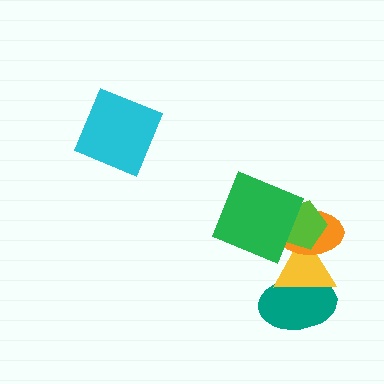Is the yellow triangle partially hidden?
Yes, it is partially covered by another shape.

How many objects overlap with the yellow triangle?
4 objects overlap with the yellow triangle.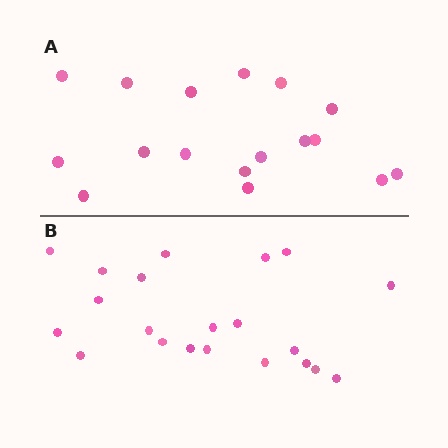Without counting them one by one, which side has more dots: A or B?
Region B (the bottom region) has more dots.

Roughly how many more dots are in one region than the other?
Region B has about 4 more dots than region A.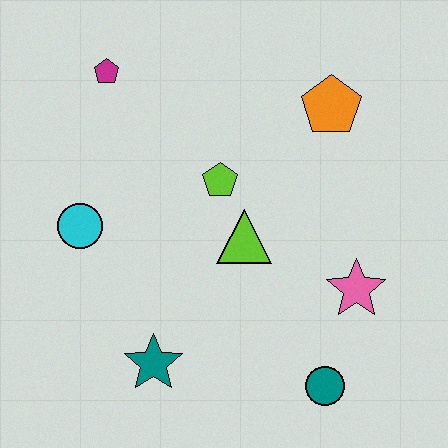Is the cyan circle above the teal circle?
Yes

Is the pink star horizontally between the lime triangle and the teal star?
No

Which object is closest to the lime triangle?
The lime pentagon is closest to the lime triangle.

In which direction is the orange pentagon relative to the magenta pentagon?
The orange pentagon is to the right of the magenta pentagon.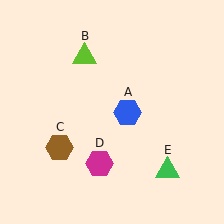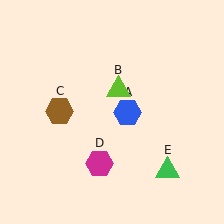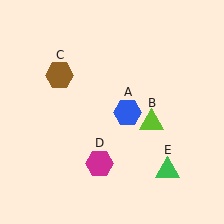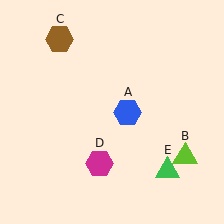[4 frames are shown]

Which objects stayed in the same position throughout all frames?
Blue hexagon (object A) and magenta hexagon (object D) and green triangle (object E) remained stationary.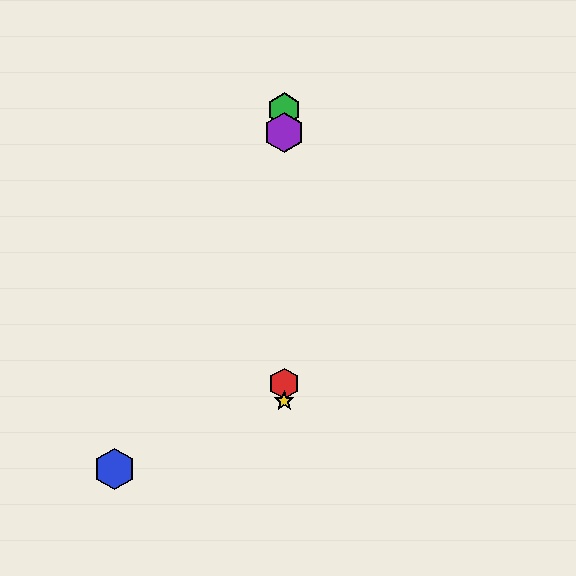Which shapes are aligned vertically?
The red hexagon, the green hexagon, the yellow star, the purple hexagon are aligned vertically.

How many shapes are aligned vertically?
4 shapes (the red hexagon, the green hexagon, the yellow star, the purple hexagon) are aligned vertically.